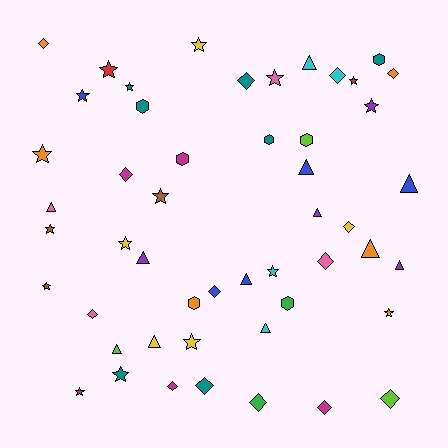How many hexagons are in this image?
There are 7 hexagons.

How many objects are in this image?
There are 50 objects.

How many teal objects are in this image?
There are 7 teal objects.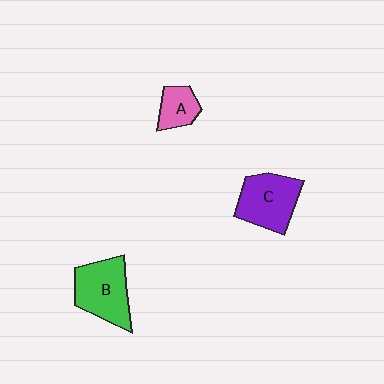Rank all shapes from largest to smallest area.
From largest to smallest: B (green), C (purple), A (pink).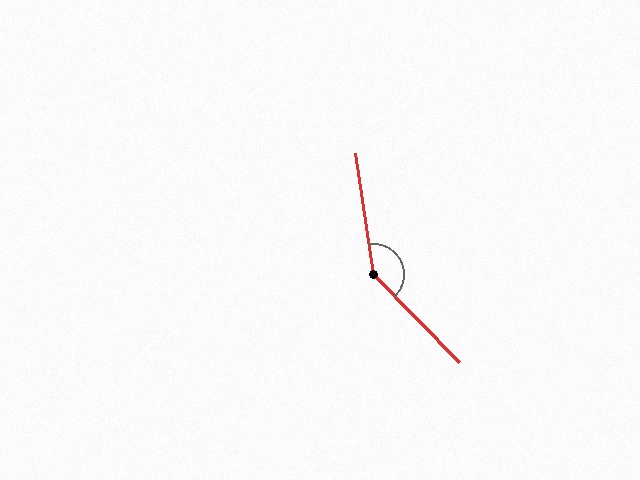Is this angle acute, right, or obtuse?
It is obtuse.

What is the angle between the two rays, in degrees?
Approximately 144 degrees.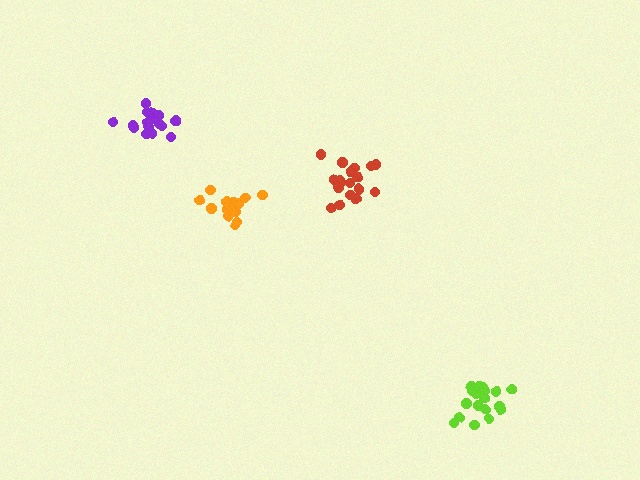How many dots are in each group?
Group 1: 18 dots, Group 2: 16 dots, Group 3: 19 dots, Group 4: 16 dots (69 total).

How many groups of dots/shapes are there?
There are 4 groups.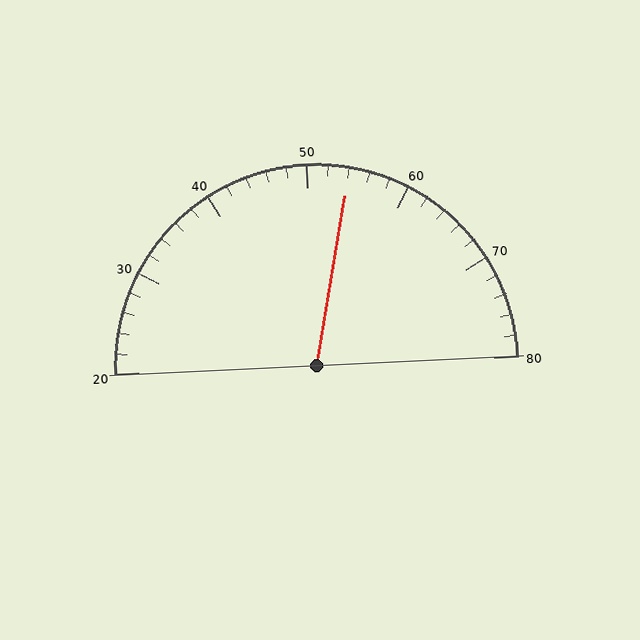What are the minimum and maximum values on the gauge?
The gauge ranges from 20 to 80.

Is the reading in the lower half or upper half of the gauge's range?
The reading is in the upper half of the range (20 to 80).